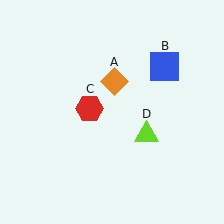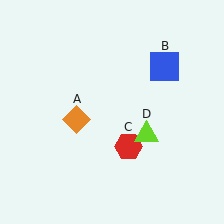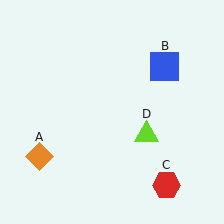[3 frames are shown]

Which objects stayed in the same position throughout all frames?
Blue square (object B) and lime triangle (object D) remained stationary.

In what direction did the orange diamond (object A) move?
The orange diamond (object A) moved down and to the left.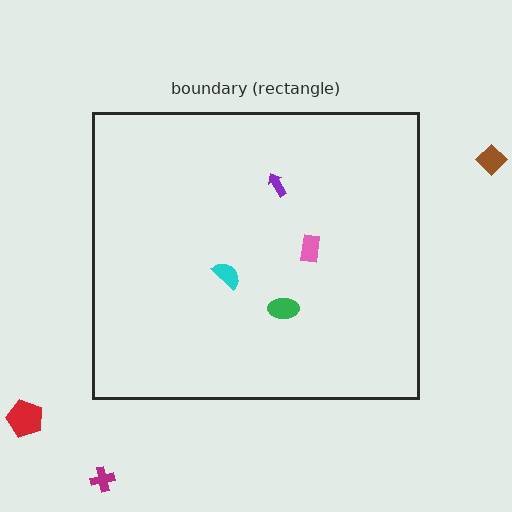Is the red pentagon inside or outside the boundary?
Outside.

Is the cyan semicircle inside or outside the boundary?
Inside.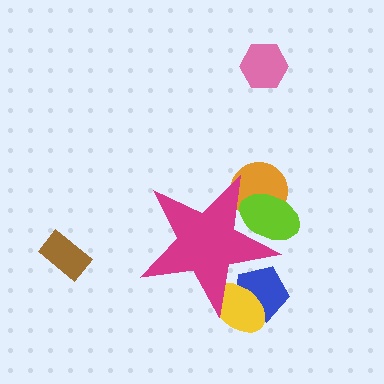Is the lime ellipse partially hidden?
Yes, the lime ellipse is partially hidden behind the magenta star.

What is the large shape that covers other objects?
A magenta star.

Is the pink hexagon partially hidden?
No, the pink hexagon is fully visible.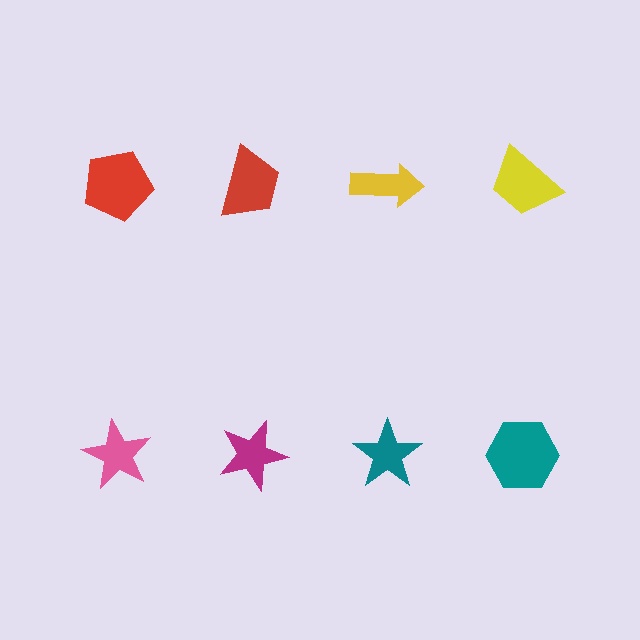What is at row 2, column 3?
A teal star.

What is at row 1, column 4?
A yellow trapezoid.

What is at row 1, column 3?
A yellow arrow.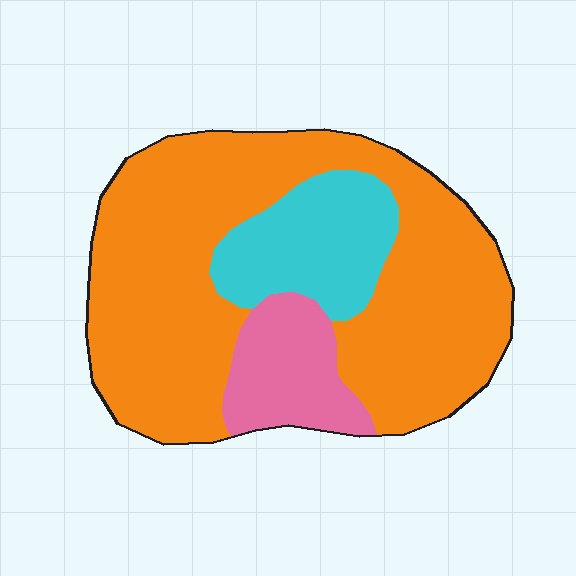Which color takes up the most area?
Orange, at roughly 70%.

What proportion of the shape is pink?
Pink covers 13% of the shape.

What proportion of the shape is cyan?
Cyan takes up about one sixth (1/6) of the shape.